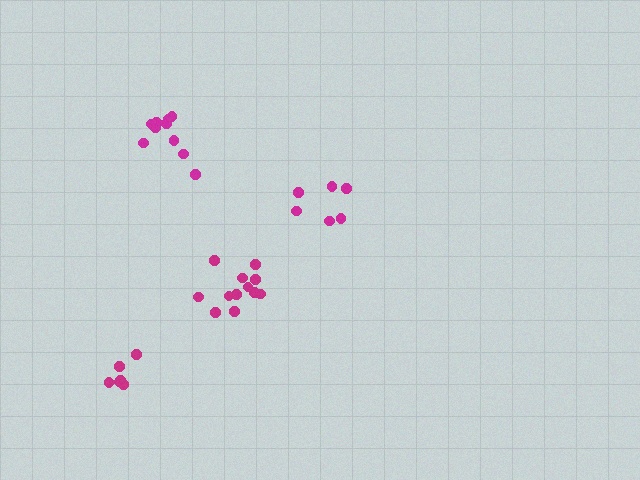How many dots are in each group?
Group 1: 10 dots, Group 2: 12 dots, Group 3: 6 dots, Group 4: 6 dots (34 total).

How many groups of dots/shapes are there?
There are 4 groups.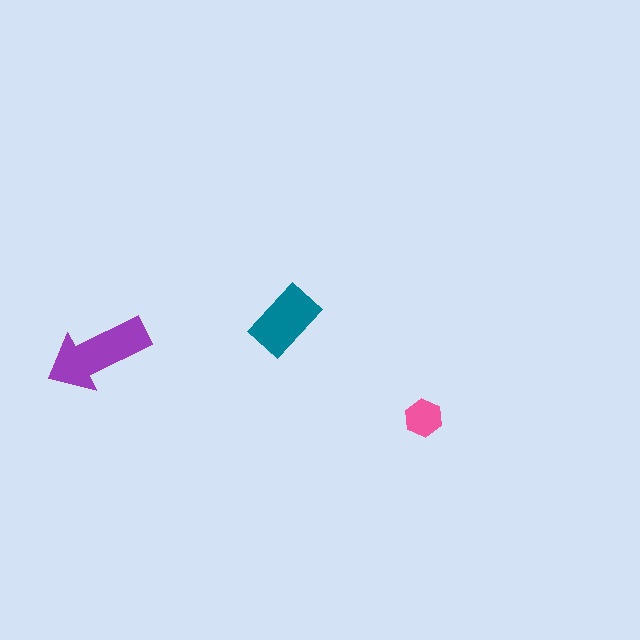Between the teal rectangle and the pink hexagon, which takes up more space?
The teal rectangle.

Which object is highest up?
The teal rectangle is topmost.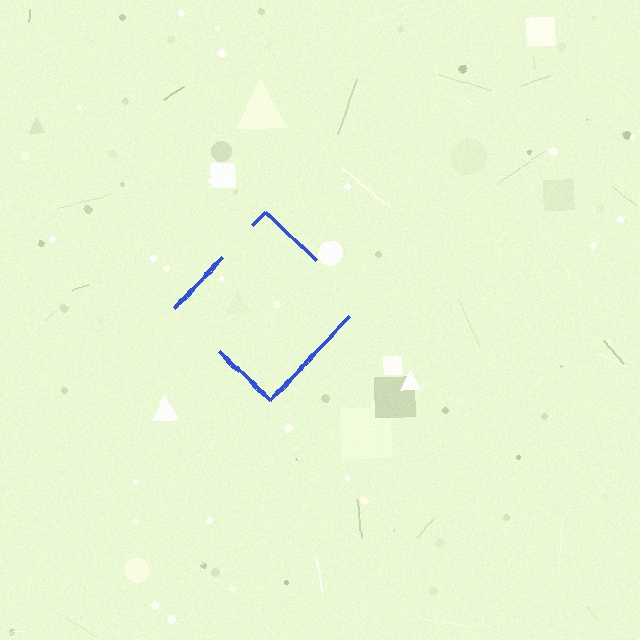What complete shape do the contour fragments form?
The contour fragments form a diamond.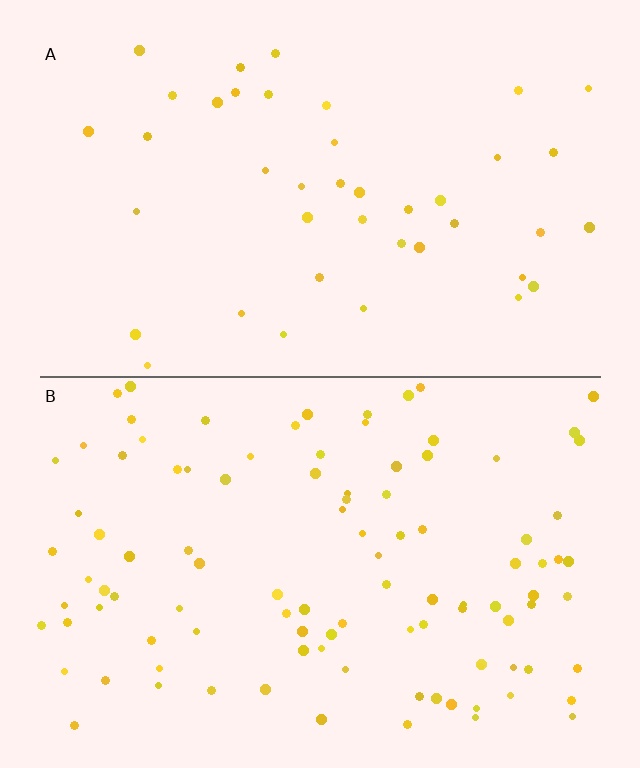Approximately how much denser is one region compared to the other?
Approximately 2.5× — region B over region A.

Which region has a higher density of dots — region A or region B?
B (the bottom).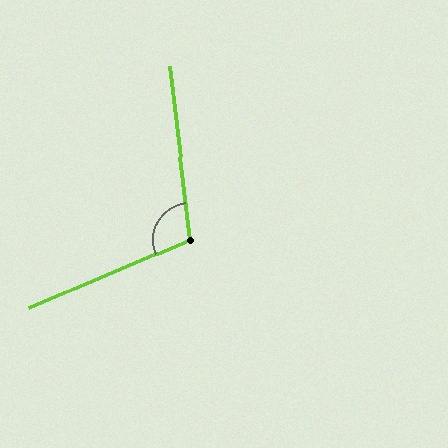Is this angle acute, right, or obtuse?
It is obtuse.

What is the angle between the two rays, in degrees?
Approximately 106 degrees.